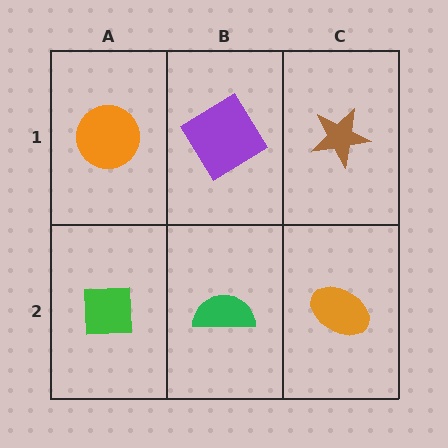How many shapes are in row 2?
3 shapes.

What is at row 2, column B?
A green semicircle.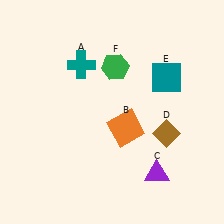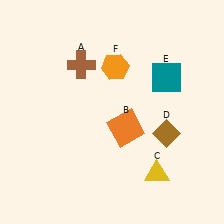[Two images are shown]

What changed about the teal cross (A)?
In Image 1, A is teal. In Image 2, it changed to brown.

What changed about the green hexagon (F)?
In Image 1, F is green. In Image 2, it changed to orange.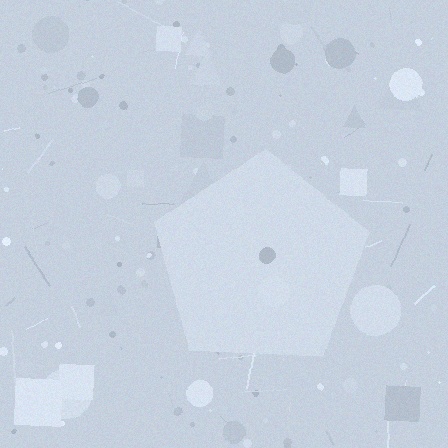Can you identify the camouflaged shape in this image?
The camouflaged shape is a pentagon.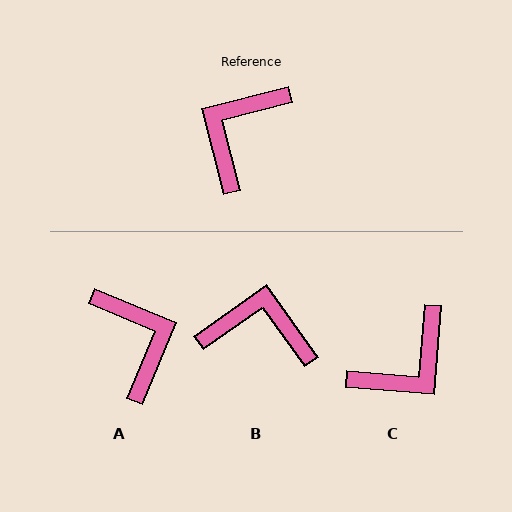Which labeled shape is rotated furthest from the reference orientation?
C, about 161 degrees away.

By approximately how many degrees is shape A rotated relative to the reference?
Approximately 127 degrees clockwise.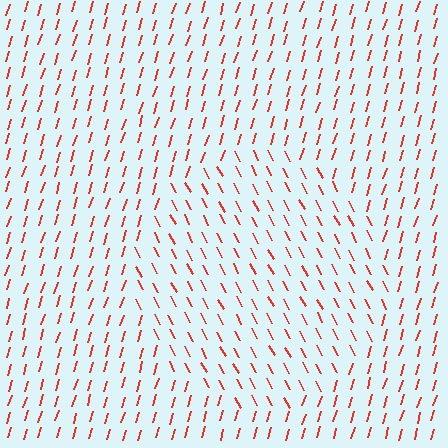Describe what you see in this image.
The image is filled with small red line segments. A circle region in the image has lines oriented differently from the surrounding lines, creating a visible texture boundary.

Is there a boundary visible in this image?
Yes, there is a texture boundary formed by a change in line orientation.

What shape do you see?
I see a circle.